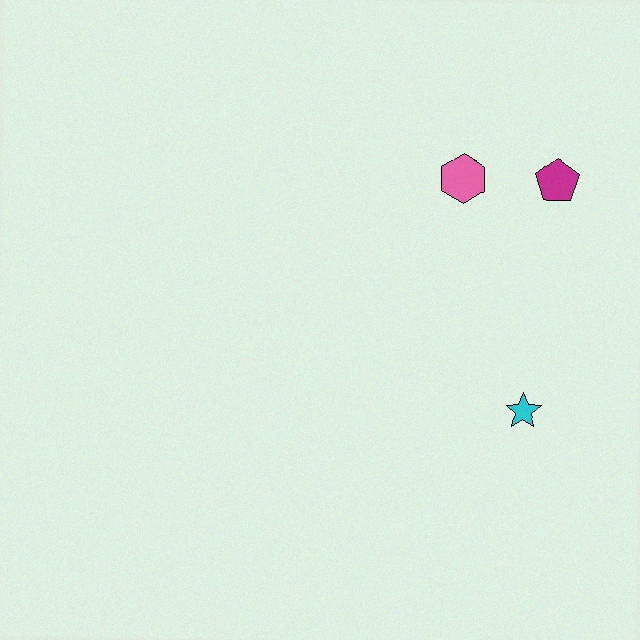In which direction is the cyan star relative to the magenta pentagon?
The cyan star is below the magenta pentagon.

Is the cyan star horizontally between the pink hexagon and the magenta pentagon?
Yes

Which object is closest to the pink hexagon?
The magenta pentagon is closest to the pink hexagon.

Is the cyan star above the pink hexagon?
No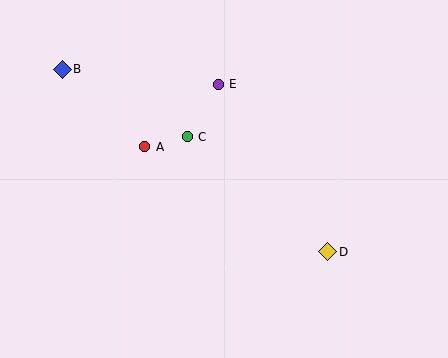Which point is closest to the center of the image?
Point C at (187, 137) is closest to the center.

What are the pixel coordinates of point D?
Point D is at (328, 252).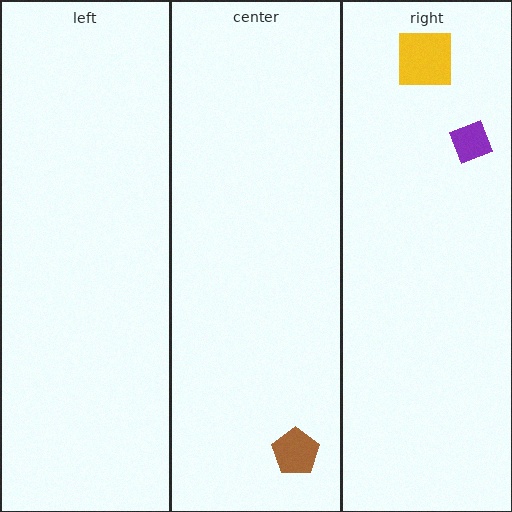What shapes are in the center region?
The brown pentagon.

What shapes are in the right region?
The purple diamond, the yellow square.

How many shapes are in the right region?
2.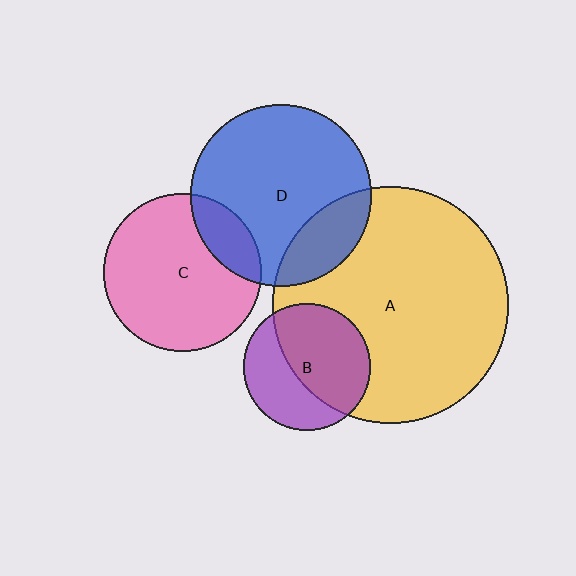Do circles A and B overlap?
Yes.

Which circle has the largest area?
Circle A (yellow).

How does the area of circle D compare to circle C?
Approximately 1.3 times.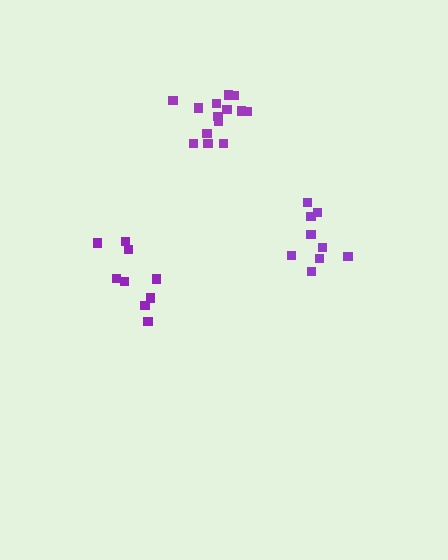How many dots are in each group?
Group 1: 9 dots, Group 2: 9 dots, Group 3: 15 dots (33 total).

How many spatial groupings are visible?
There are 3 spatial groupings.